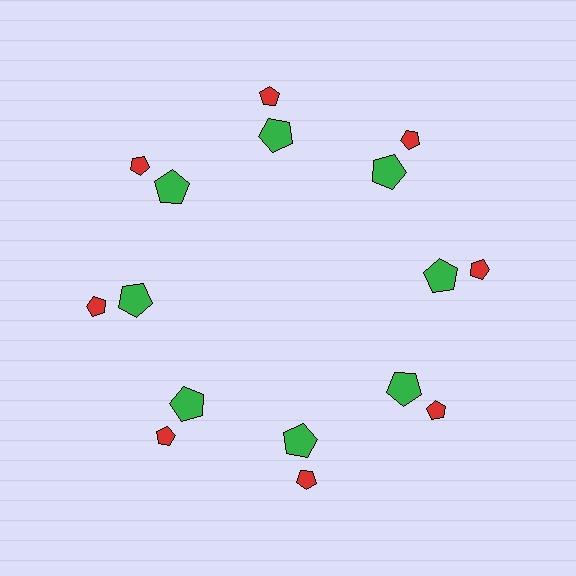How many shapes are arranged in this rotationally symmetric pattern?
There are 16 shapes, arranged in 8 groups of 2.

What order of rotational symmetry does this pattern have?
This pattern has 8-fold rotational symmetry.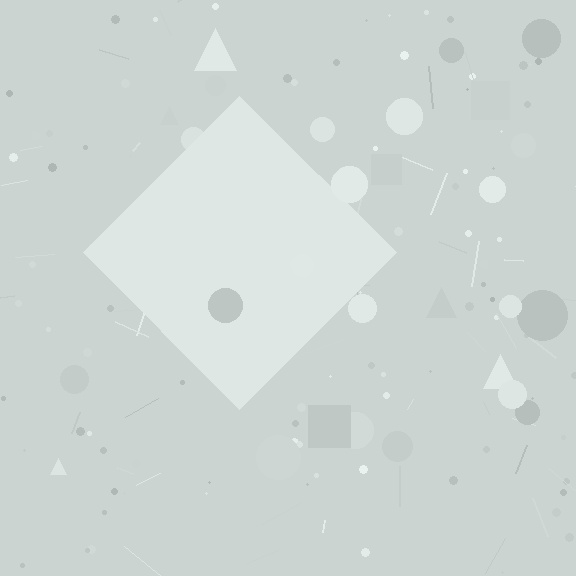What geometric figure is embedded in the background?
A diamond is embedded in the background.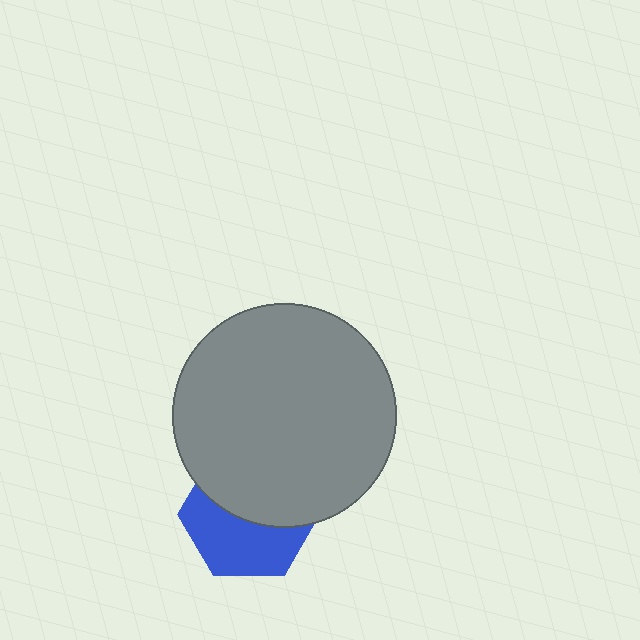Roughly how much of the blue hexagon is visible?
About half of it is visible (roughly 49%).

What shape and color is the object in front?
The object in front is a gray circle.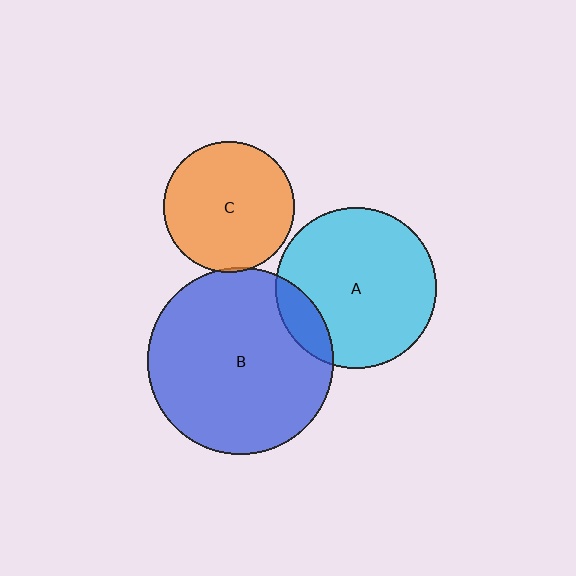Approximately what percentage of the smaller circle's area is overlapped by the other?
Approximately 15%.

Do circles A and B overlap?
Yes.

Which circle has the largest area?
Circle B (blue).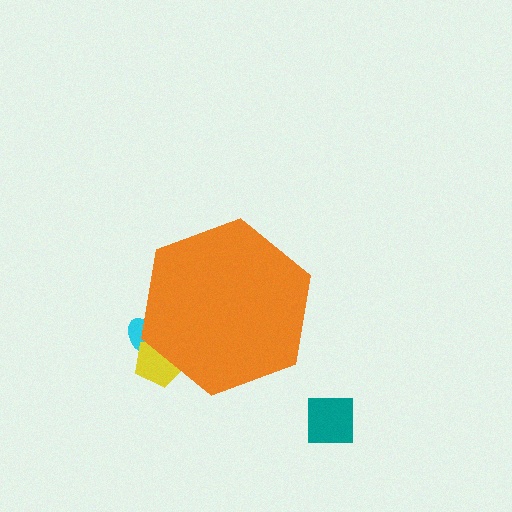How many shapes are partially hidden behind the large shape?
2 shapes are partially hidden.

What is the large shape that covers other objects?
An orange hexagon.